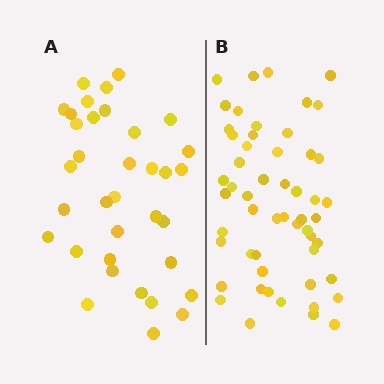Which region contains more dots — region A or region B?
Region B (the right region) has more dots.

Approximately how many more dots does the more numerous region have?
Region B has approximately 20 more dots than region A.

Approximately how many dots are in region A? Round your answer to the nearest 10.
About 40 dots. (The exact count is 35, which rounds to 40.)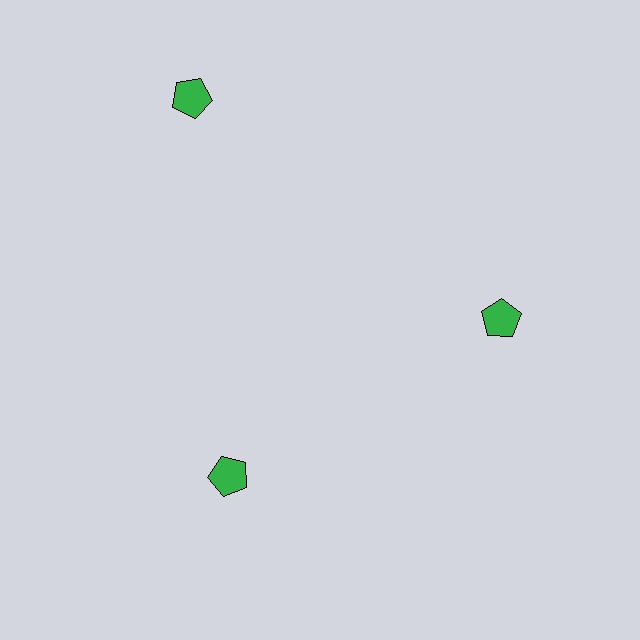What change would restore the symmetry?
The symmetry would be restored by moving it inward, back onto the ring so that all 3 pentagons sit at equal angles and equal distance from the center.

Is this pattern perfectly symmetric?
No. The 3 green pentagons are arranged in a ring, but one element near the 11 o'clock position is pushed outward from the center, breaking the 3-fold rotational symmetry.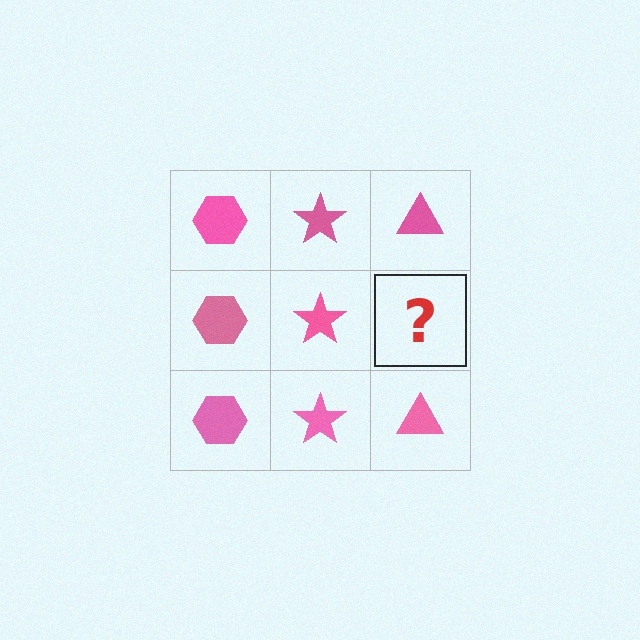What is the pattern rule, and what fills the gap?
The rule is that each column has a consistent shape. The gap should be filled with a pink triangle.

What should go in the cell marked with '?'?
The missing cell should contain a pink triangle.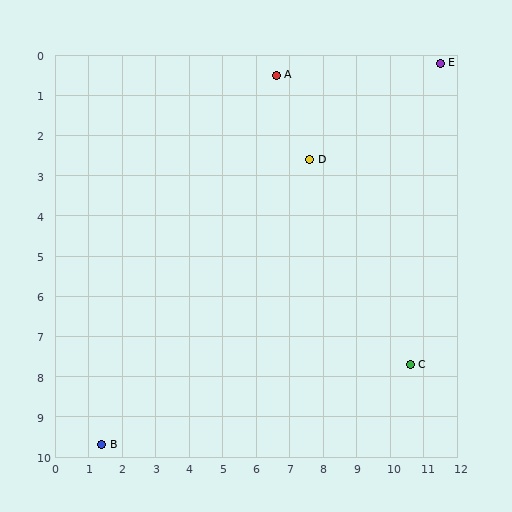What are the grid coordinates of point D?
Point D is at approximately (7.6, 2.6).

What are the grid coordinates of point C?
Point C is at approximately (10.6, 7.7).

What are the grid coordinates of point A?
Point A is at approximately (6.6, 0.5).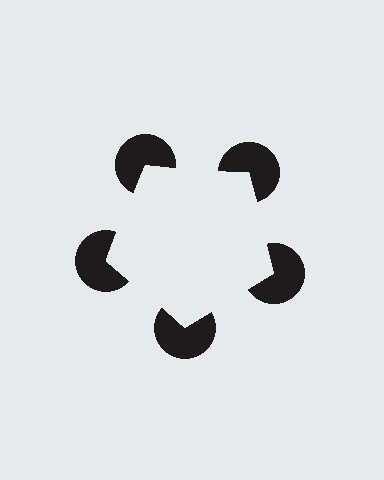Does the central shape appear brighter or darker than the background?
It typically appears slightly brighter than the background, even though no actual brightness change is drawn.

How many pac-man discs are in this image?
There are 5 — one at each vertex of the illusory pentagon.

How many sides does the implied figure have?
5 sides.